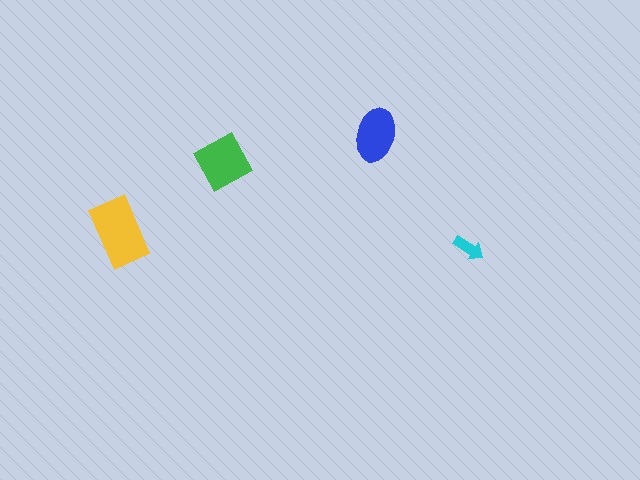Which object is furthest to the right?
The cyan arrow is rightmost.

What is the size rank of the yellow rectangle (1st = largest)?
1st.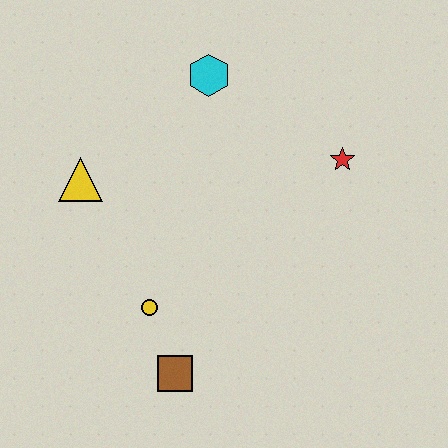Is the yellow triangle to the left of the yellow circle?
Yes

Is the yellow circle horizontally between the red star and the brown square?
No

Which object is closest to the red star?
The cyan hexagon is closest to the red star.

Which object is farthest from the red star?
The brown square is farthest from the red star.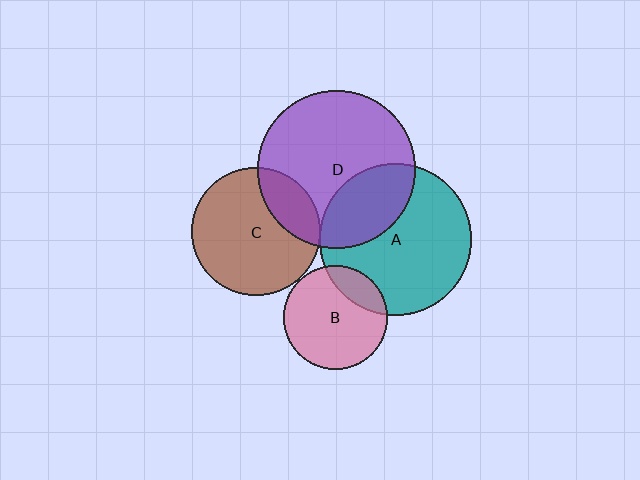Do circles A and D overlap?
Yes.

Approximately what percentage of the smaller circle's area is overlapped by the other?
Approximately 30%.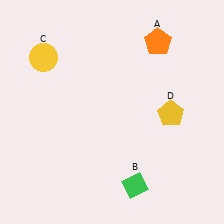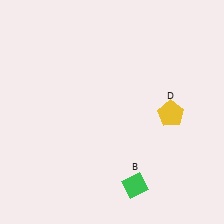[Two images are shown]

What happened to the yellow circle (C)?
The yellow circle (C) was removed in Image 2. It was in the top-left area of Image 1.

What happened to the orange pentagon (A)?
The orange pentagon (A) was removed in Image 2. It was in the top-right area of Image 1.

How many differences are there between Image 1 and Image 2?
There are 2 differences between the two images.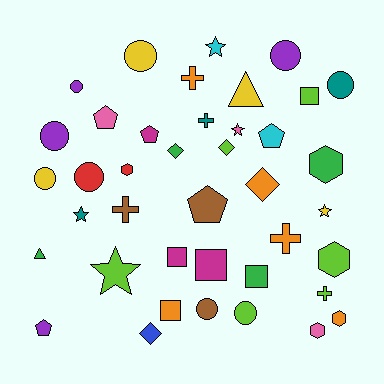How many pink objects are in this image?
There are 3 pink objects.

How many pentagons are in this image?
There are 5 pentagons.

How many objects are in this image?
There are 40 objects.